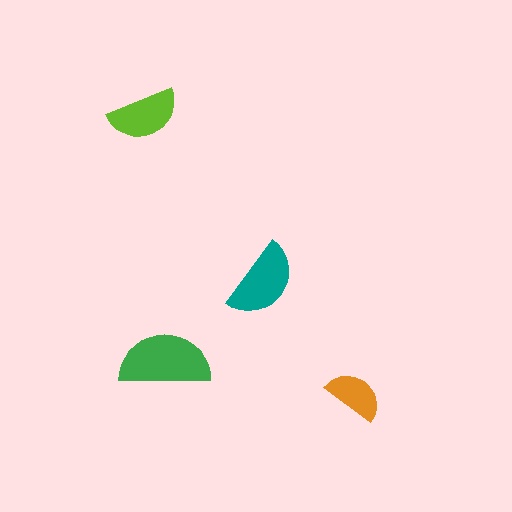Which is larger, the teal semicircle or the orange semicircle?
The teal one.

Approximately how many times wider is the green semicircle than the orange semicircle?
About 1.5 times wider.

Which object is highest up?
The lime semicircle is topmost.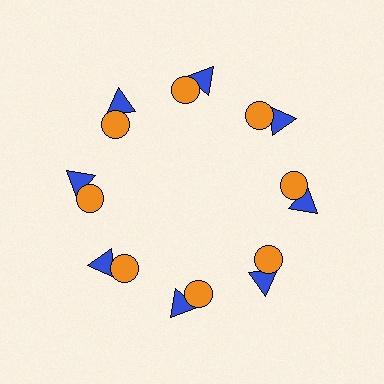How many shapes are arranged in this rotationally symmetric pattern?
There are 16 shapes, arranged in 8 groups of 2.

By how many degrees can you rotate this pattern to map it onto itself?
The pattern maps onto itself every 45 degrees of rotation.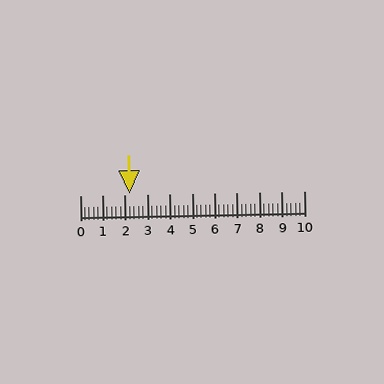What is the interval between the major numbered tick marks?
The major tick marks are spaced 1 units apart.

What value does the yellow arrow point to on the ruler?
The yellow arrow points to approximately 2.2.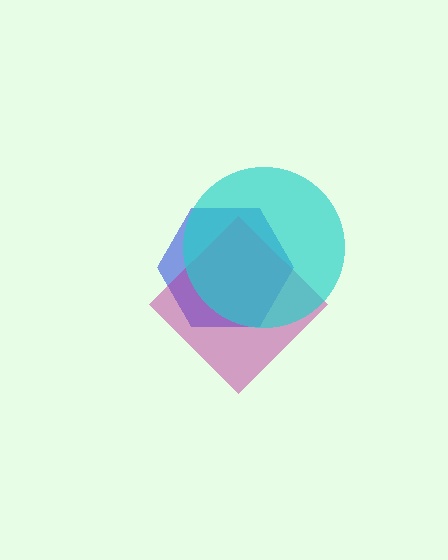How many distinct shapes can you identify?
There are 3 distinct shapes: a blue hexagon, a magenta diamond, a cyan circle.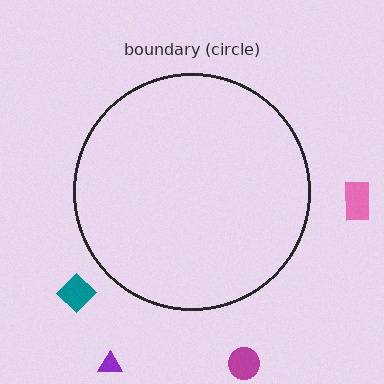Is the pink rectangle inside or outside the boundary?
Outside.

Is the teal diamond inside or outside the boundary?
Outside.